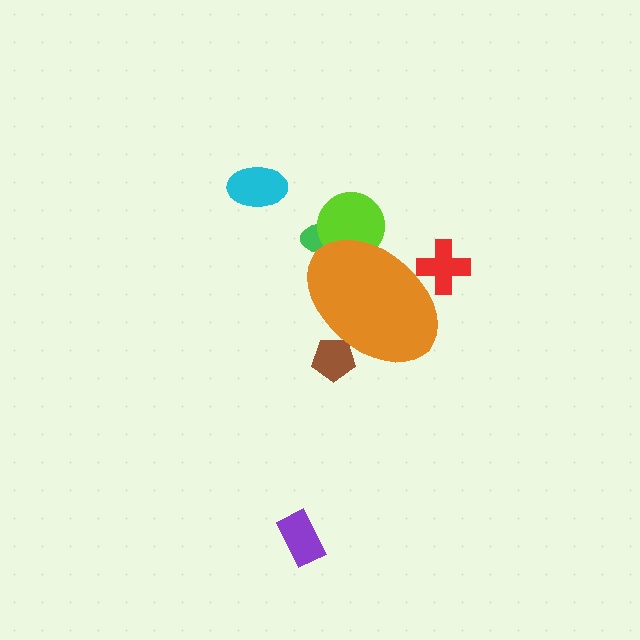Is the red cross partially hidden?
Yes, the red cross is partially hidden behind the orange ellipse.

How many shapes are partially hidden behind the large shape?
4 shapes are partially hidden.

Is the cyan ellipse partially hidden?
No, the cyan ellipse is fully visible.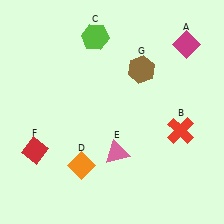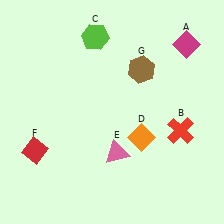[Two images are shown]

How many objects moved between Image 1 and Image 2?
1 object moved between the two images.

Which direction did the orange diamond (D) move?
The orange diamond (D) moved right.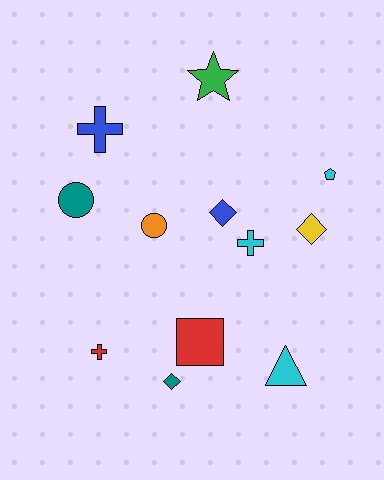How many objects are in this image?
There are 12 objects.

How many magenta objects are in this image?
There are no magenta objects.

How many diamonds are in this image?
There are 3 diamonds.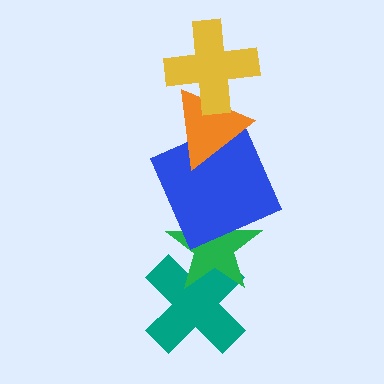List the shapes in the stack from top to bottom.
From top to bottom: the yellow cross, the orange triangle, the blue square, the green star, the teal cross.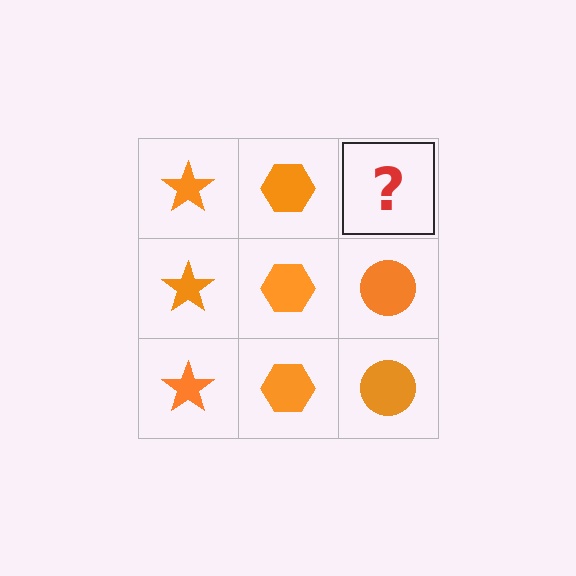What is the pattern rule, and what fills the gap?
The rule is that each column has a consistent shape. The gap should be filled with an orange circle.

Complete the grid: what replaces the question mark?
The question mark should be replaced with an orange circle.